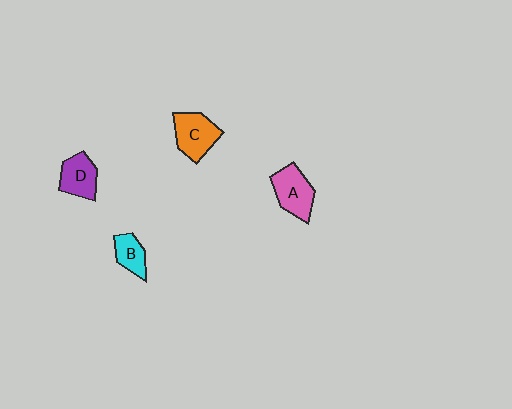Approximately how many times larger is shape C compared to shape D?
Approximately 1.2 times.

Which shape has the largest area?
Shape C (orange).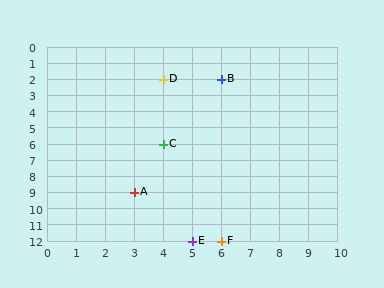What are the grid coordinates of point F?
Point F is at grid coordinates (6, 12).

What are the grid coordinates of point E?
Point E is at grid coordinates (5, 12).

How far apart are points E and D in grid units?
Points E and D are 1 column and 10 rows apart (about 10.0 grid units diagonally).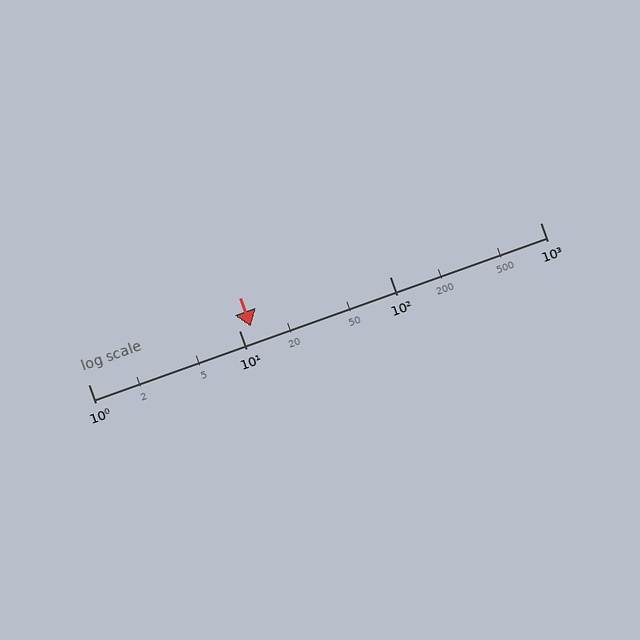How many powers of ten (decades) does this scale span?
The scale spans 3 decades, from 1 to 1000.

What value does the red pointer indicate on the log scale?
The pointer indicates approximately 12.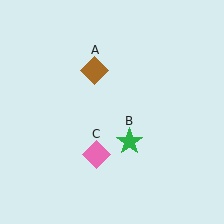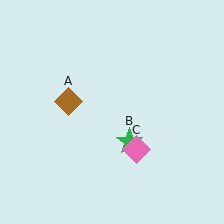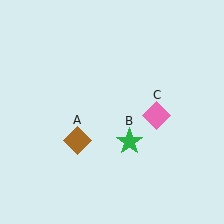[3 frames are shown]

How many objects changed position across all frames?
2 objects changed position: brown diamond (object A), pink diamond (object C).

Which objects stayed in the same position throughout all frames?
Green star (object B) remained stationary.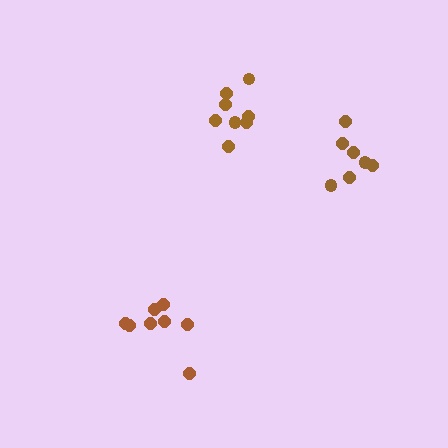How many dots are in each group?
Group 1: 7 dots, Group 2: 8 dots, Group 3: 8 dots (23 total).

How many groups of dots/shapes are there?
There are 3 groups.